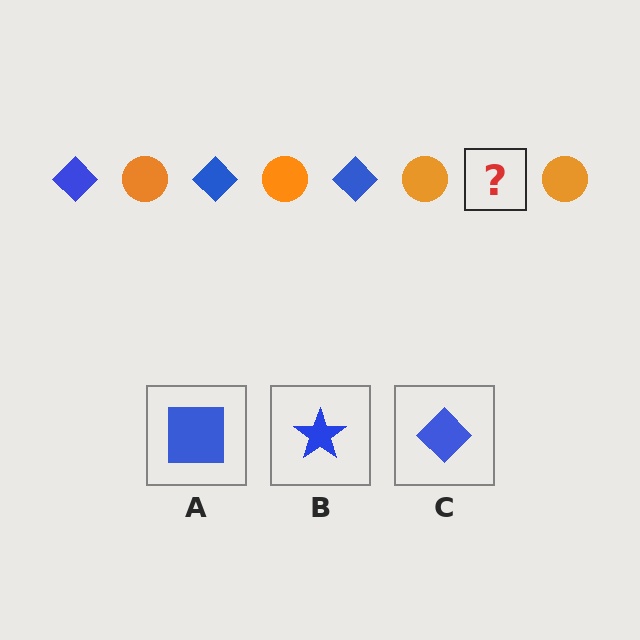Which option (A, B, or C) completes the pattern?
C.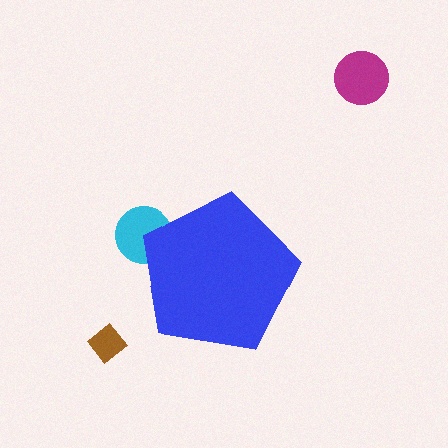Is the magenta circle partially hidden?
No, the magenta circle is fully visible.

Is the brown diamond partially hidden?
No, the brown diamond is fully visible.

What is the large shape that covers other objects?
A blue pentagon.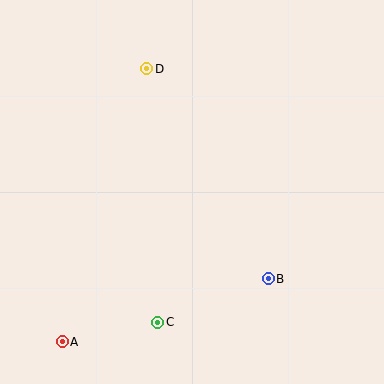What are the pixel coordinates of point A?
Point A is at (62, 342).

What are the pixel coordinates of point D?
Point D is at (147, 69).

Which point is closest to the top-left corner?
Point D is closest to the top-left corner.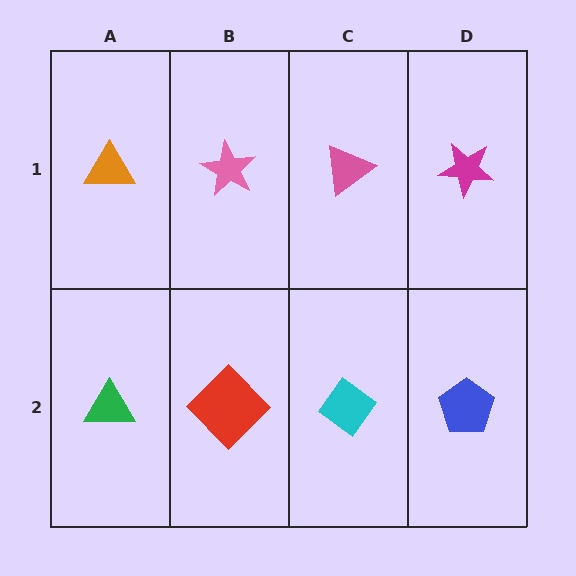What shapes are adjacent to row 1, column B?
A red diamond (row 2, column B), an orange triangle (row 1, column A), a pink triangle (row 1, column C).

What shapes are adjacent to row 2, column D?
A magenta star (row 1, column D), a cyan diamond (row 2, column C).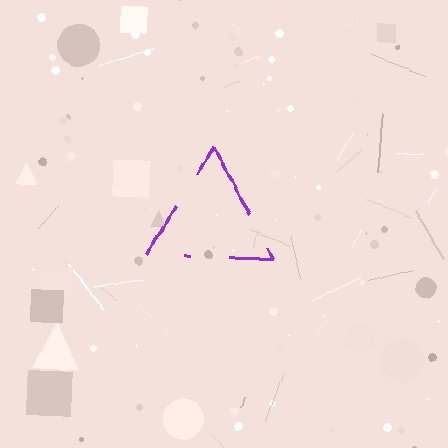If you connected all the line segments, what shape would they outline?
They would outline a triangle.